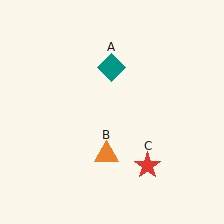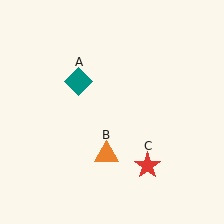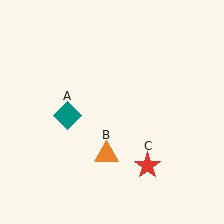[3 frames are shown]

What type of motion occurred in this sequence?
The teal diamond (object A) rotated counterclockwise around the center of the scene.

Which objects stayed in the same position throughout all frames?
Orange triangle (object B) and red star (object C) remained stationary.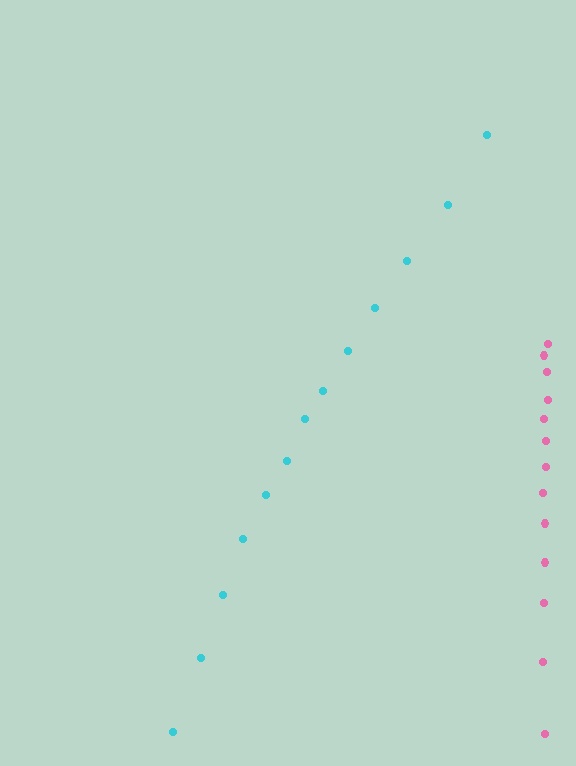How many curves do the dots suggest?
There are 2 distinct paths.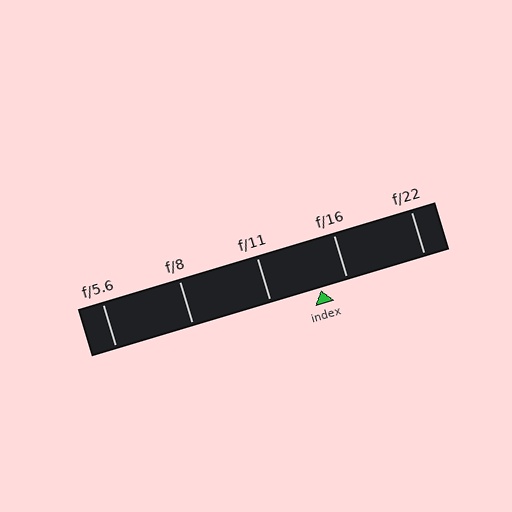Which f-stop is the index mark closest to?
The index mark is closest to f/16.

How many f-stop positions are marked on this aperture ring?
There are 5 f-stop positions marked.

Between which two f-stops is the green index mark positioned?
The index mark is between f/11 and f/16.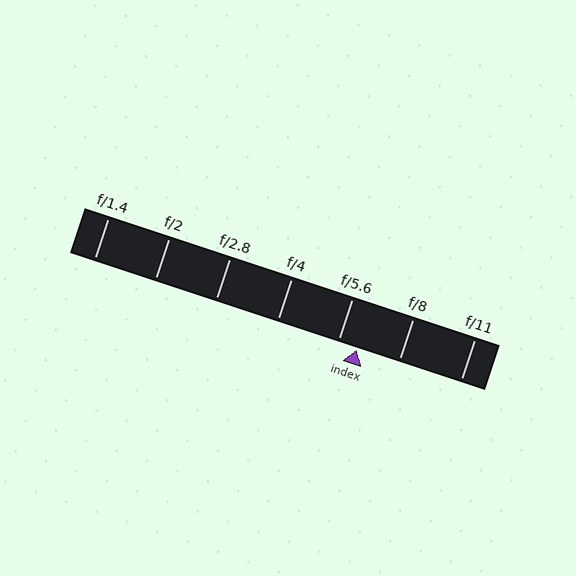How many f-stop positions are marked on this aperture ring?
There are 7 f-stop positions marked.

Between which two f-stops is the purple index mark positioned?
The index mark is between f/5.6 and f/8.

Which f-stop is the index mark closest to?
The index mark is closest to f/5.6.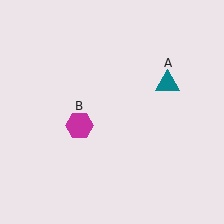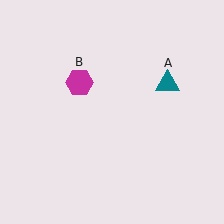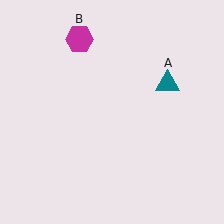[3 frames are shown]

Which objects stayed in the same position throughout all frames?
Teal triangle (object A) remained stationary.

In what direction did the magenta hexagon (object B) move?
The magenta hexagon (object B) moved up.